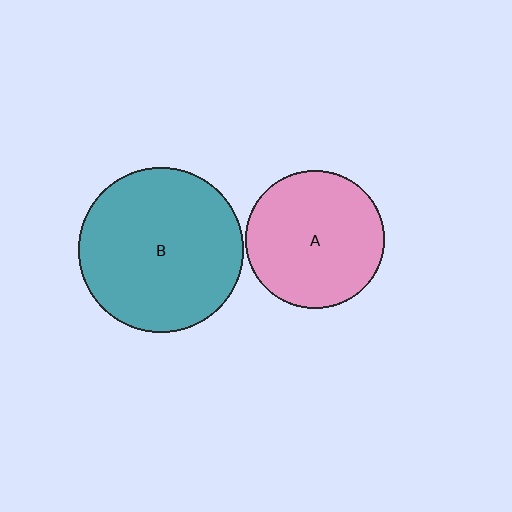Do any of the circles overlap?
No, none of the circles overlap.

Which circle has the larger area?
Circle B (teal).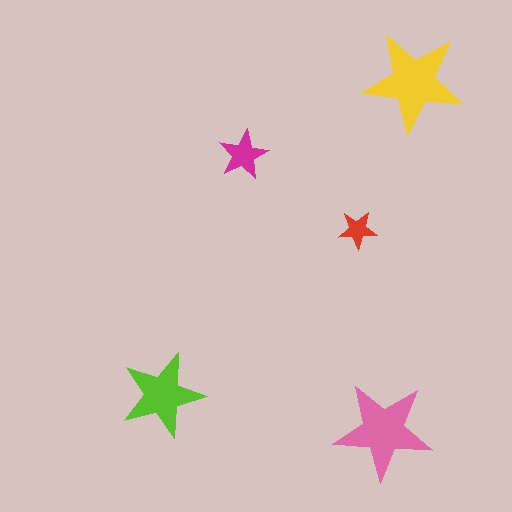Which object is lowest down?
The pink star is bottommost.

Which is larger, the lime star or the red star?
The lime one.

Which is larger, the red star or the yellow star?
The yellow one.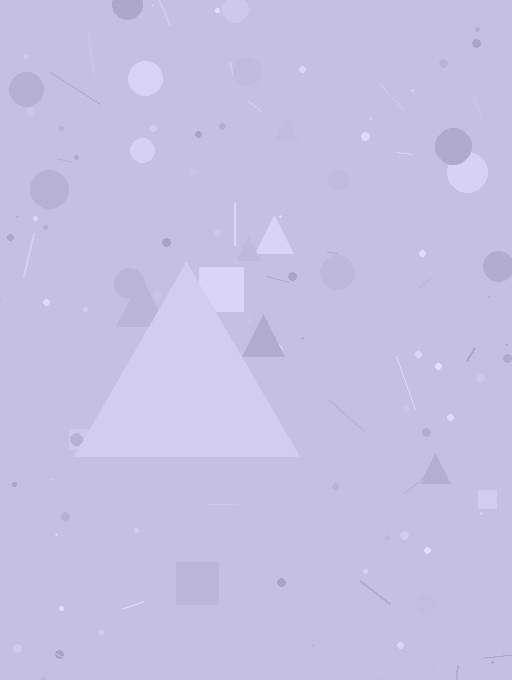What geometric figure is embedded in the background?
A triangle is embedded in the background.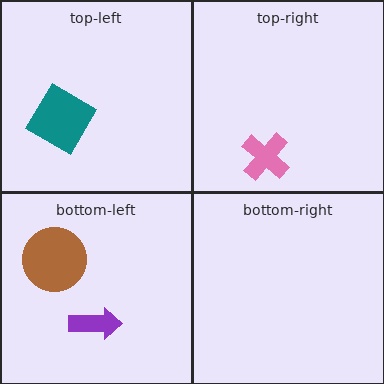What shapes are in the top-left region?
The teal diamond.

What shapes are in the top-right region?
The pink cross.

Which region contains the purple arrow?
The bottom-left region.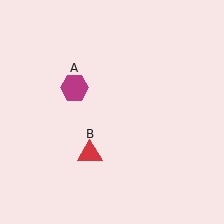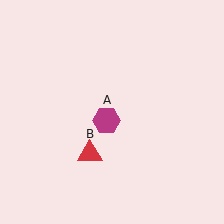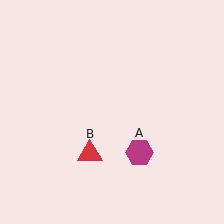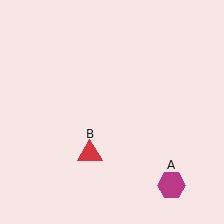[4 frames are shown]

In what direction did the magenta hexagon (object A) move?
The magenta hexagon (object A) moved down and to the right.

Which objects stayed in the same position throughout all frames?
Red triangle (object B) remained stationary.